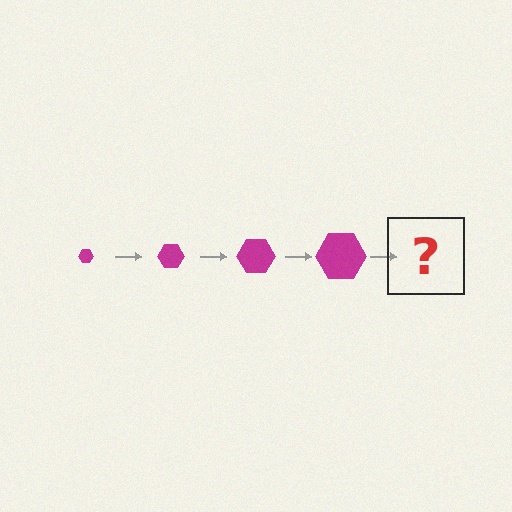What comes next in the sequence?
The next element should be a magenta hexagon, larger than the previous one.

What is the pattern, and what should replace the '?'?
The pattern is that the hexagon gets progressively larger each step. The '?' should be a magenta hexagon, larger than the previous one.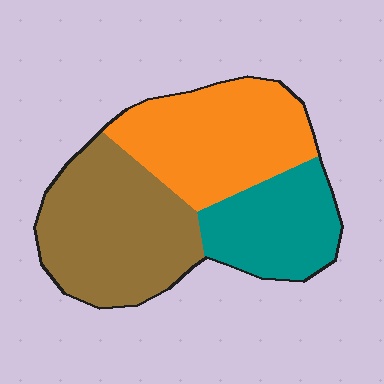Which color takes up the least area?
Teal, at roughly 25%.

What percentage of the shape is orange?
Orange covers 36% of the shape.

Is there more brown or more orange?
Brown.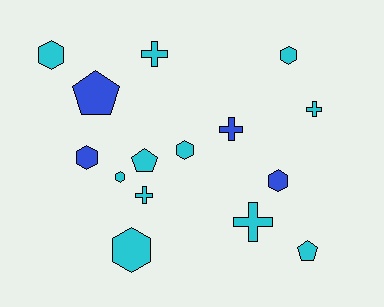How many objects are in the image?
There are 15 objects.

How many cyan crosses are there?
There are 4 cyan crosses.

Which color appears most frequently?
Cyan, with 11 objects.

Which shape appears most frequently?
Hexagon, with 7 objects.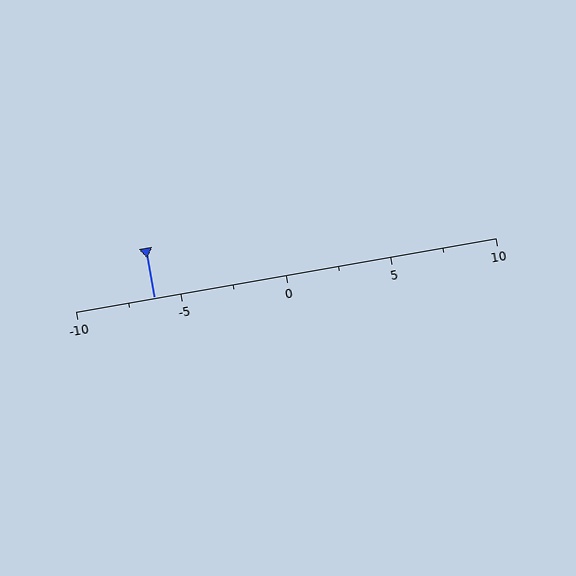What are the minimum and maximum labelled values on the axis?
The axis runs from -10 to 10.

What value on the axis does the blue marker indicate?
The marker indicates approximately -6.2.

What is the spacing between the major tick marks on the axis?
The major ticks are spaced 5 apart.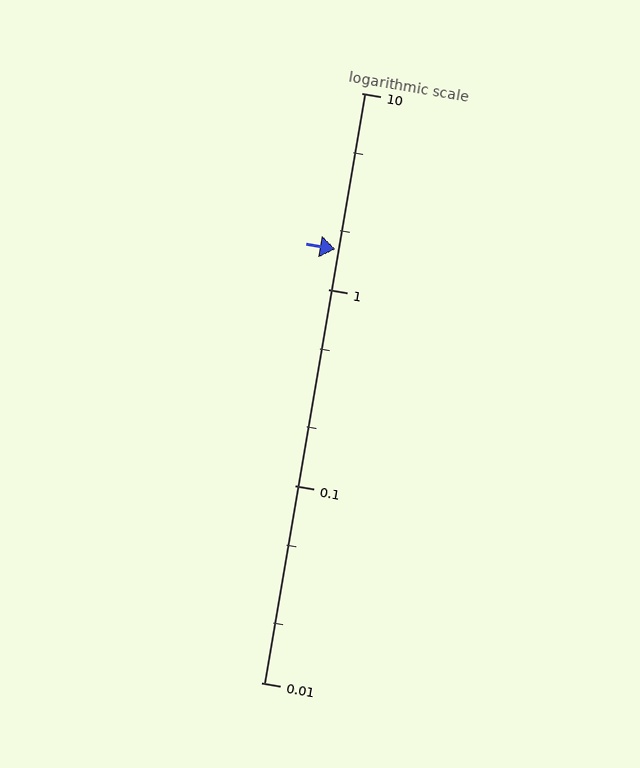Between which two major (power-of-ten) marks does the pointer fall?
The pointer is between 1 and 10.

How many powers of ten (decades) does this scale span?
The scale spans 3 decades, from 0.01 to 10.